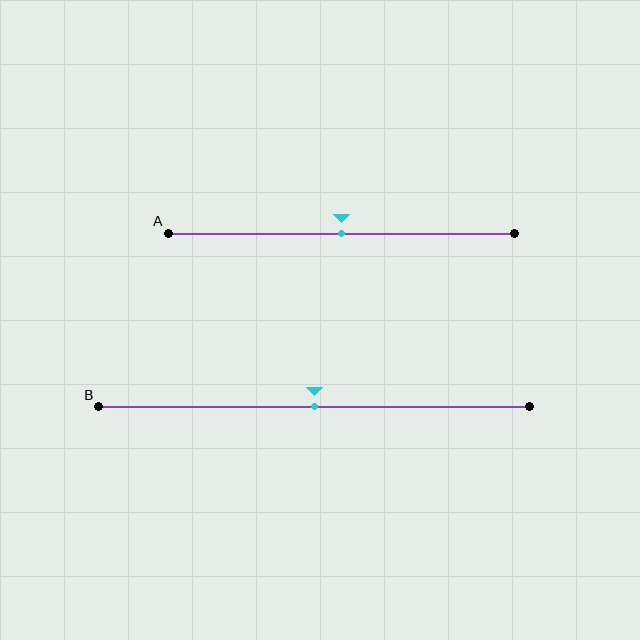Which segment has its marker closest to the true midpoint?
Segment A has its marker closest to the true midpoint.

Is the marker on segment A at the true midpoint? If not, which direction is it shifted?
Yes, the marker on segment A is at the true midpoint.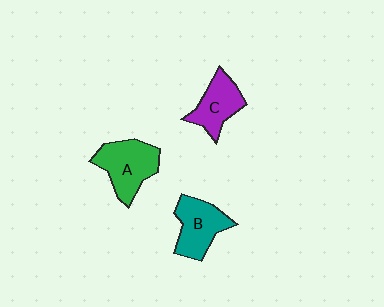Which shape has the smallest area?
Shape C (purple).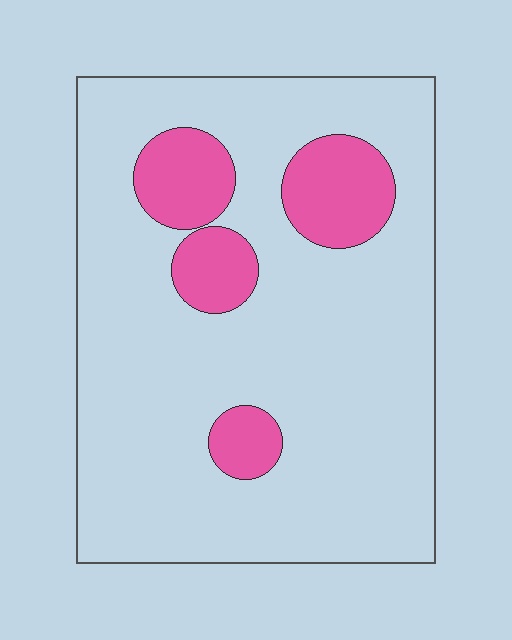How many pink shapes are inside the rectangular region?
4.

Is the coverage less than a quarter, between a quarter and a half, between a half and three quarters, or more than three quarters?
Less than a quarter.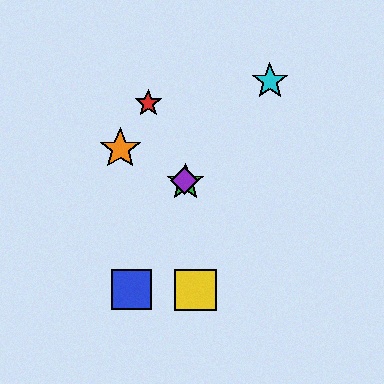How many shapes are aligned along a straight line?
3 shapes (the red star, the green star, the purple diamond) are aligned along a straight line.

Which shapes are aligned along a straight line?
The red star, the green star, the purple diamond are aligned along a straight line.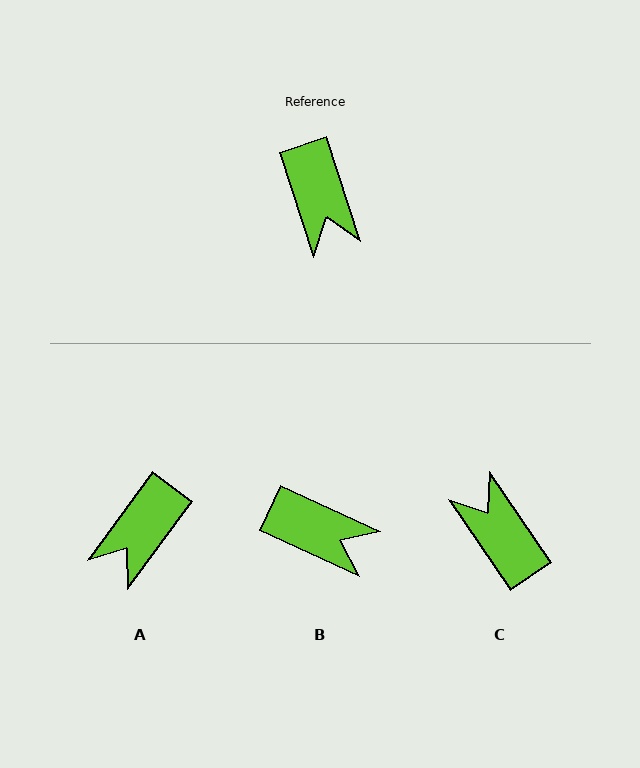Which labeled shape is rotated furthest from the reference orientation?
C, about 164 degrees away.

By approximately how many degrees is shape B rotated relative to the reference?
Approximately 47 degrees counter-clockwise.